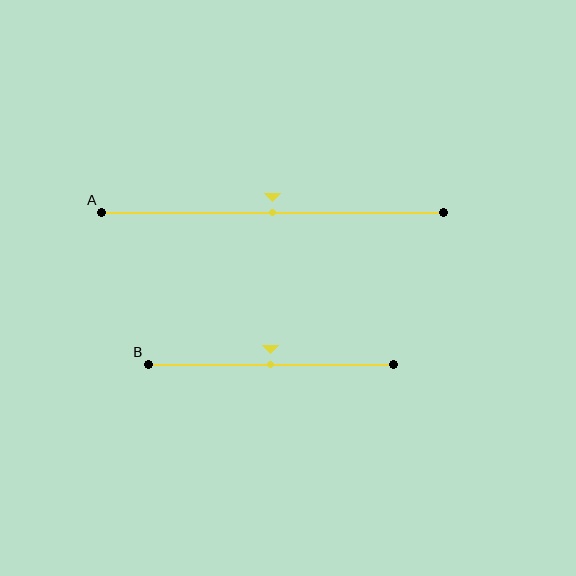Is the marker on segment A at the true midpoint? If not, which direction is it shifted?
Yes, the marker on segment A is at the true midpoint.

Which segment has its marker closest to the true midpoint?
Segment A has its marker closest to the true midpoint.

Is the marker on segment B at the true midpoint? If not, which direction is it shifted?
Yes, the marker on segment B is at the true midpoint.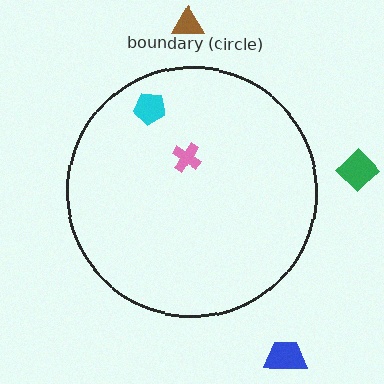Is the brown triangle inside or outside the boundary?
Outside.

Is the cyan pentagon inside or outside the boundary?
Inside.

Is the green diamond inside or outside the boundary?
Outside.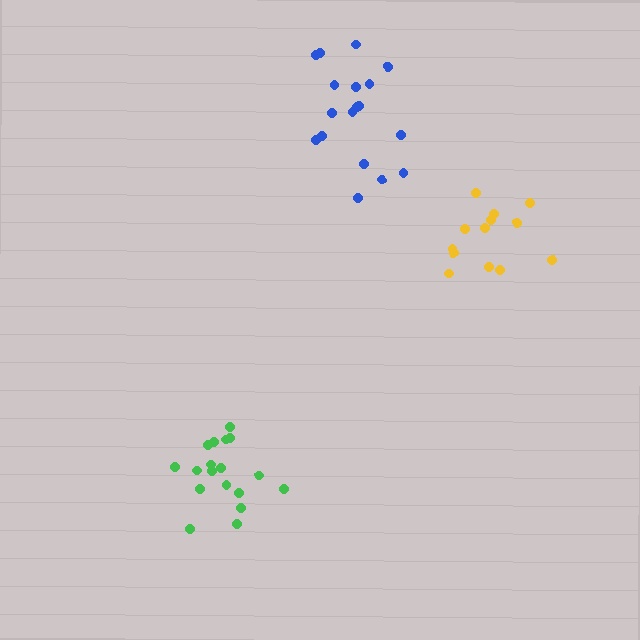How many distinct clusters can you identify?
There are 3 distinct clusters.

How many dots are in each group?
Group 1: 18 dots, Group 2: 13 dots, Group 3: 18 dots (49 total).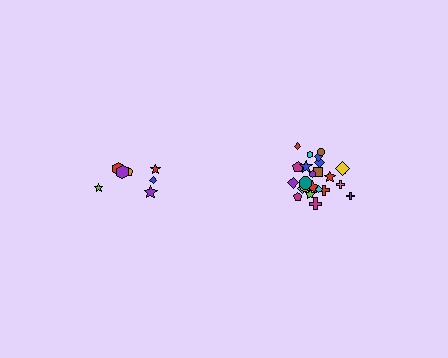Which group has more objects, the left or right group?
The right group.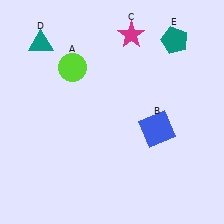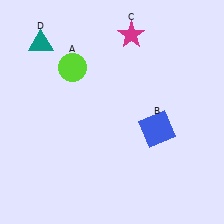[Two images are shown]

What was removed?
The teal pentagon (E) was removed in Image 2.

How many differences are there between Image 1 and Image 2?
There is 1 difference between the two images.